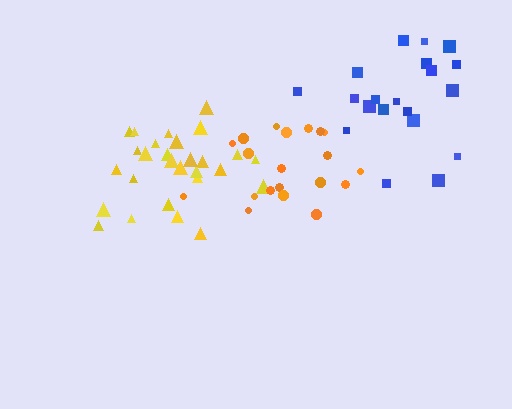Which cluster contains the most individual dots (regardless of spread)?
Yellow (28).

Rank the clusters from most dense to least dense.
yellow, orange, blue.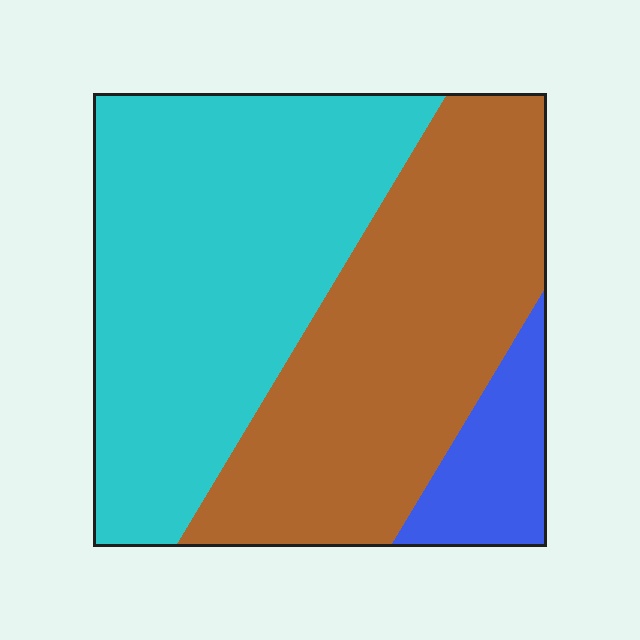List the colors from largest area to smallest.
From largest to smallest: cyan, brown, blue.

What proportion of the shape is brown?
Brown takes up about two fifths (2/5) of the shape.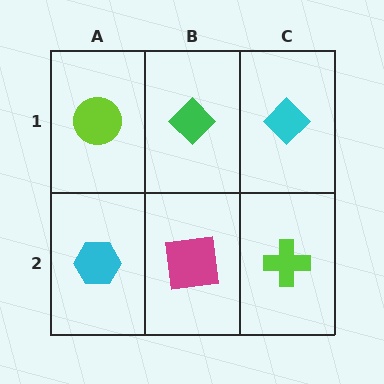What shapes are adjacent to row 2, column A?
A lime circle (row 1, column A), a magenta square (row 2, column B).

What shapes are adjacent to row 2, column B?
A green diamond (row 1, column B), a cyan hexagon (row 2, column A), a lime cross (row 2, column C).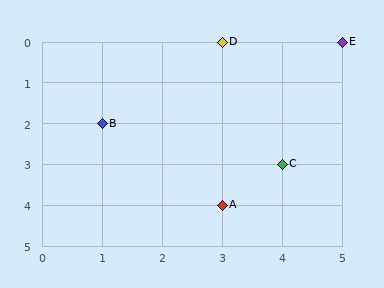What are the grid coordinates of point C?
Point C is at grid coordinates (4, 3).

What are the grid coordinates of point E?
Point E is at grid coordinates (5, 0).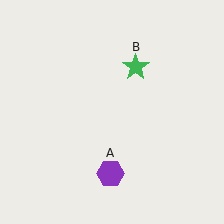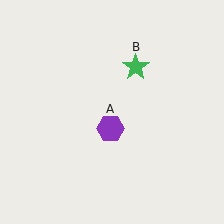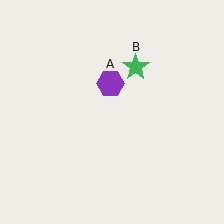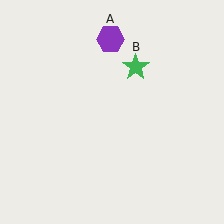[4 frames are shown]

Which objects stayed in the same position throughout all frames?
Green star (object B) remained stationary.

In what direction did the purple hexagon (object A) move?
The purple hexagon (object A) moved up.